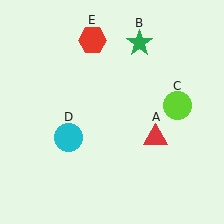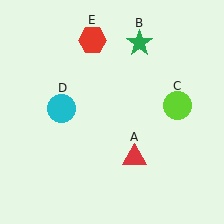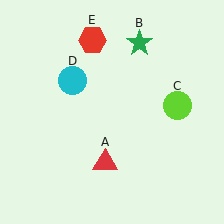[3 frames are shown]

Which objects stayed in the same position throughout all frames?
Green star (object B) and lime circle (object C) and red hexagon (object E) remained stationary.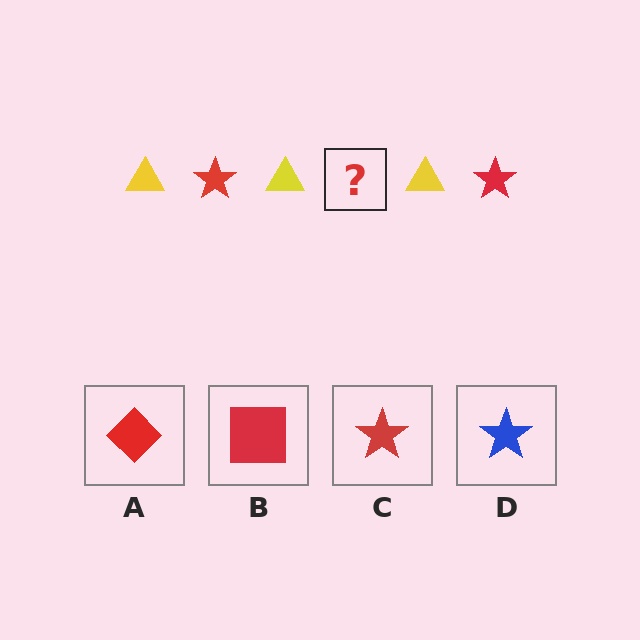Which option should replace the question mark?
Option C.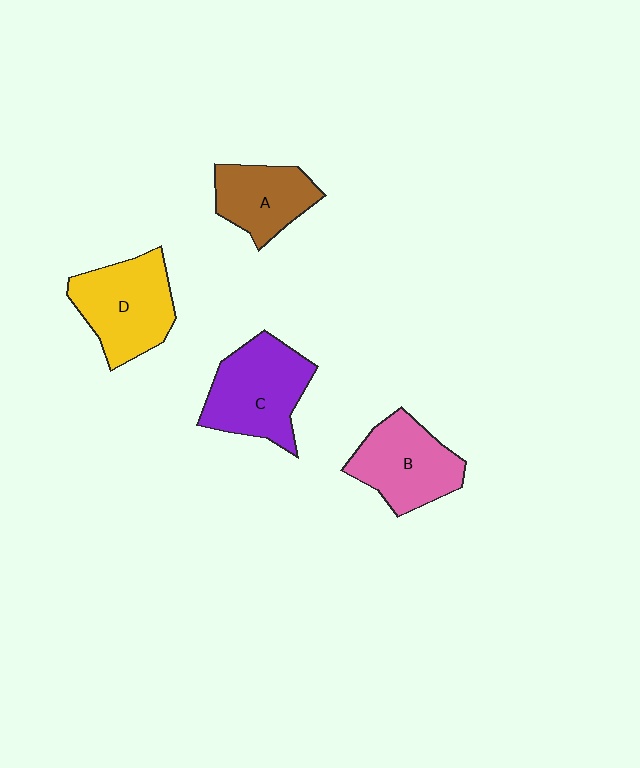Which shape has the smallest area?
Shape A (brown).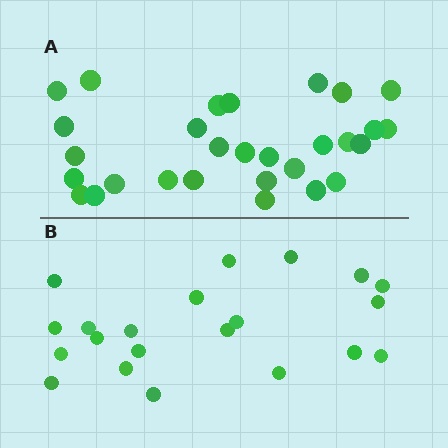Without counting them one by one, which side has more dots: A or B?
Region A (the top region) has more dots.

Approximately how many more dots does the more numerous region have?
Region A has roughly 8 or so more dots than region B.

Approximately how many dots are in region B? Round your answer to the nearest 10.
About 20 dots. (The exact count is 21, which rounds to 20.)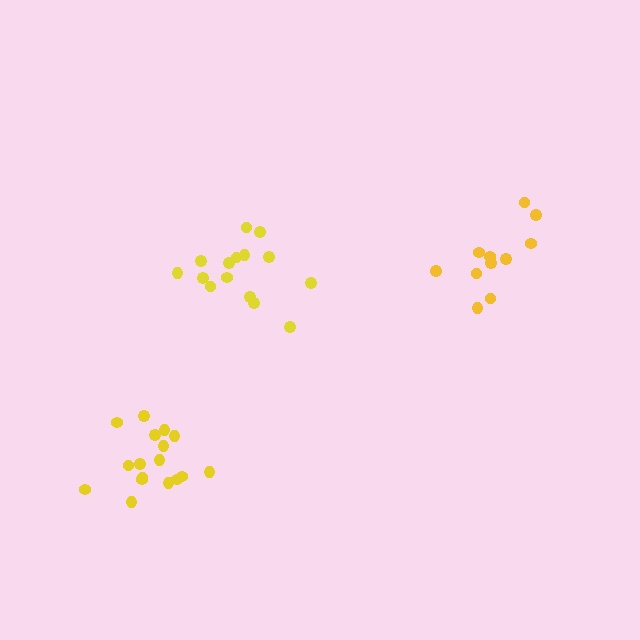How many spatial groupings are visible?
There are 3 spatial groupings.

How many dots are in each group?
Group 1: 15 dots, Group 2: 17 dots, Group 3: 11 dots (43 total).